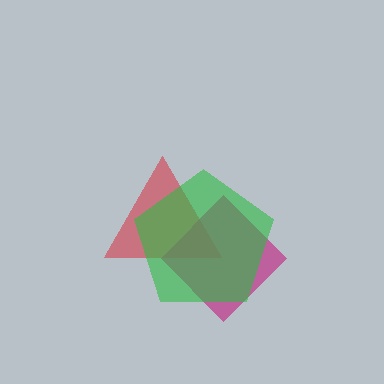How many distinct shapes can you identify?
There are 3 distinct shapes: a red triangle, a magenta diamond, a green pentagon.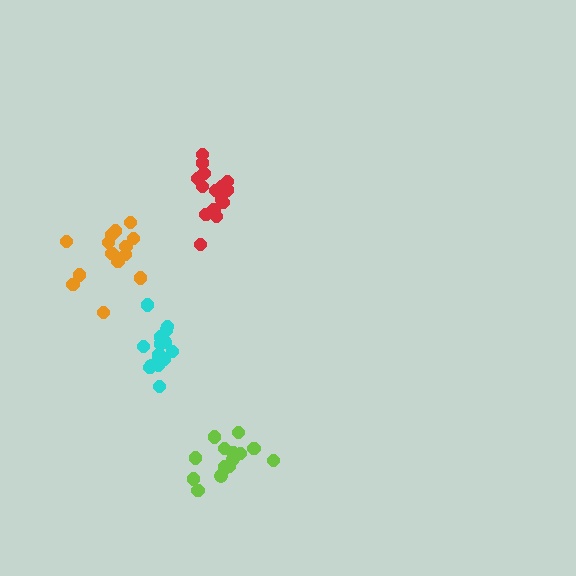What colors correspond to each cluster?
The clusters are colored: cyan, red, lime, orange.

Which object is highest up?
The red cluster is topmost.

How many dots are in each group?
Group 1: 17 dots, Group 2: 16 dots, Group 3: 15 dots, Group 4: 14 dots (62 total).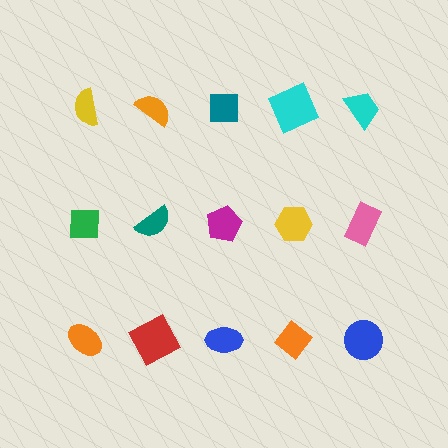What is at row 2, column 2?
A teal semicircle.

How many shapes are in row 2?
5 shapes.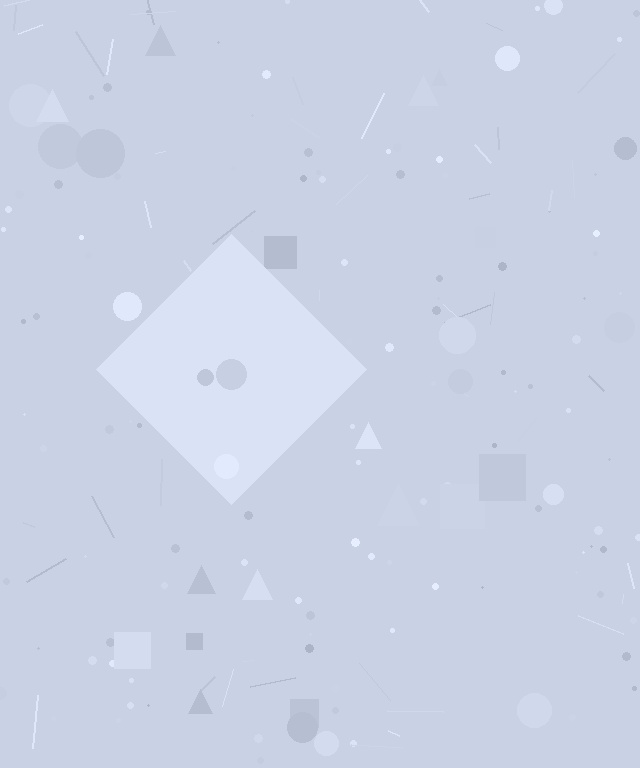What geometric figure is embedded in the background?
A diamond is embedded in the background.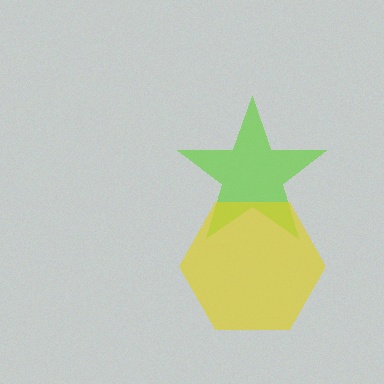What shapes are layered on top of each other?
The layered shapes are: a lime star, a yellow hexagon.